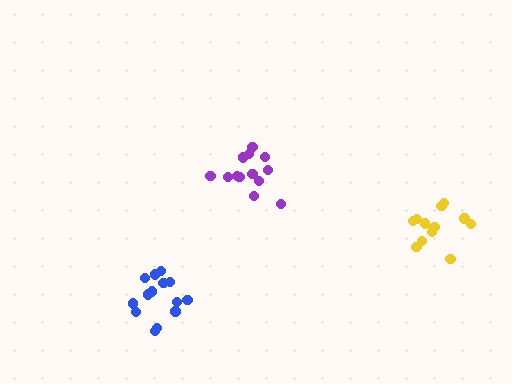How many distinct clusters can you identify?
There are 3 distinct clusters.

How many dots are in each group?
Group 1: 13 dots, Group 2: 14 dots, Group 3: 13 dots (40 total).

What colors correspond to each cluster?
The clusters are colored: purple, blue, yellow.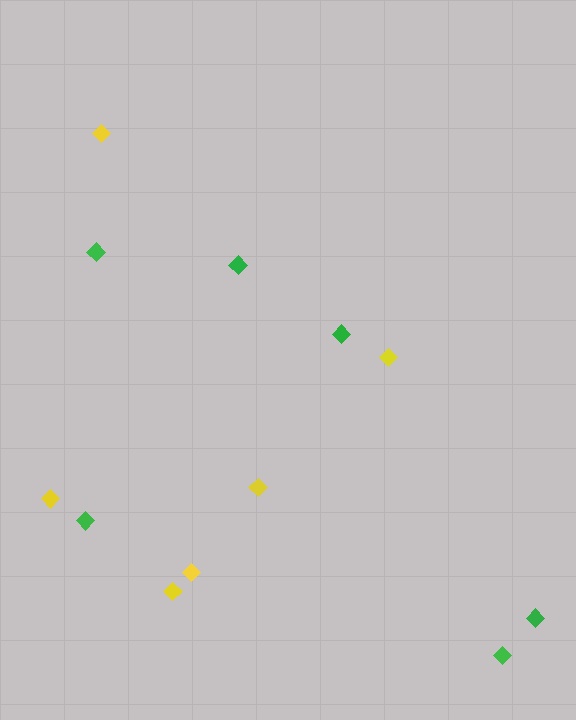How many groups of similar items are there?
There are 2 groups: one group of yellow diamonds (6) and one group of green diamonds (6).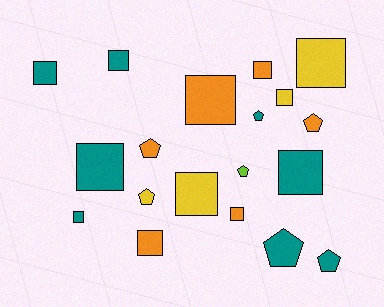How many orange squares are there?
There are 4 orange squares.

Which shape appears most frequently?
Square, with 12 objects.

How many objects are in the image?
There are 19 objects.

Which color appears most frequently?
Teal, with 8 objects.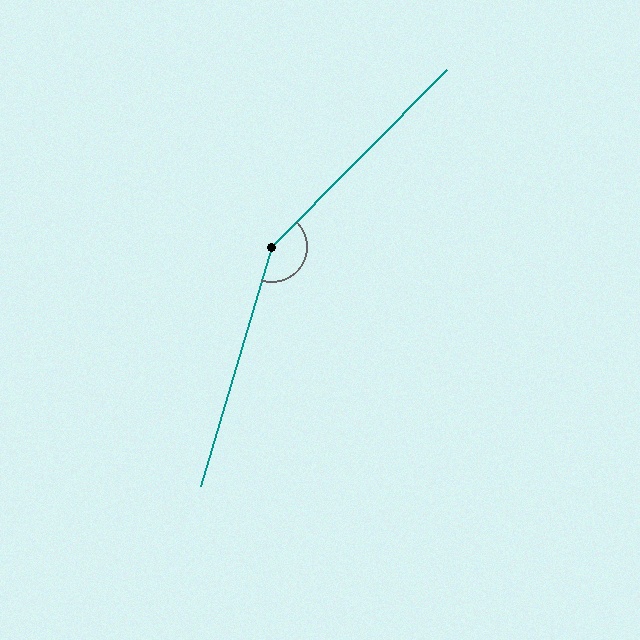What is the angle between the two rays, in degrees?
Approximately 152 degrees.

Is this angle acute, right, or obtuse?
It is obtuse.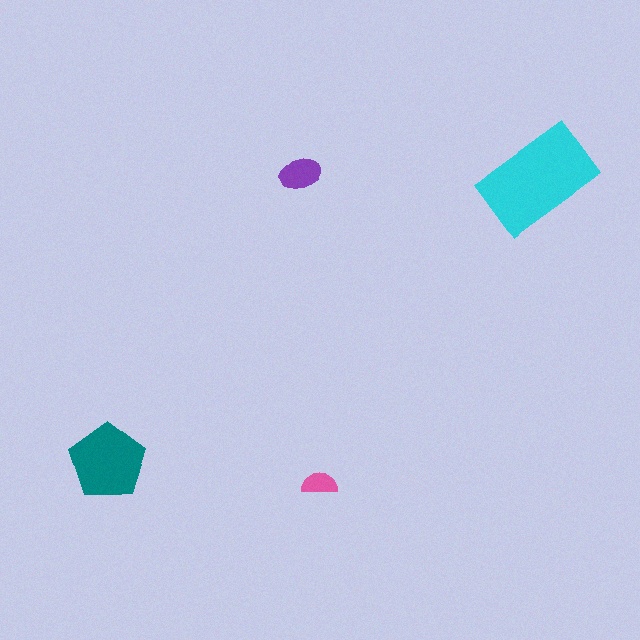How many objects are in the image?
There are 4 objects in the image.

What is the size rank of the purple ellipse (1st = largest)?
3rd.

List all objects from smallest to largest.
The pink semicircle, the purple ellipse, the teal pentagon, the cyan rectangle.